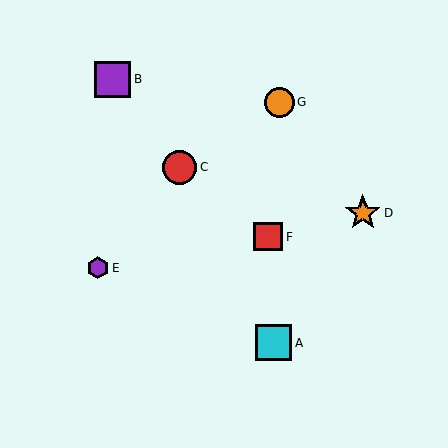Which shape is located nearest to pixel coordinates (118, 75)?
The purple square (labeled B) at (112, 79) is nearest to that location.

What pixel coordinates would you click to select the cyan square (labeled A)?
Click at (274, 343) to select the cyan square A.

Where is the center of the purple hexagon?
The center of the purple hexagon is at (98, 268).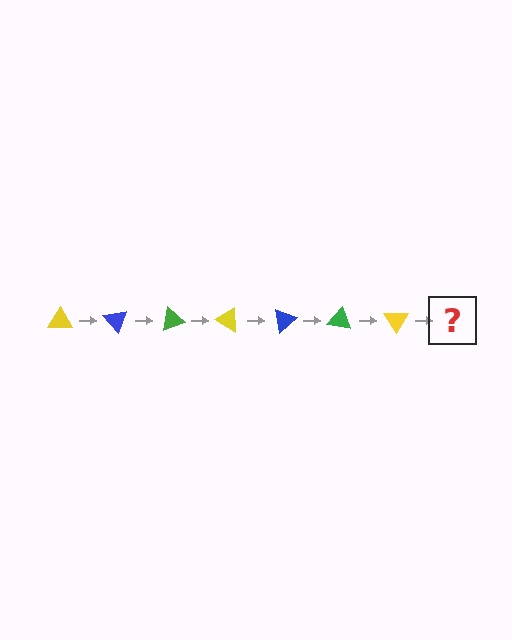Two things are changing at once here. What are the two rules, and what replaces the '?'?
The two rules are that it rotates 50 degrees each step and the color cycles through yellow, blue, and green. The '?' should be a blue triangle, rotated 350 degrees from the start.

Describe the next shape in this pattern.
It should be a blue triangle, rotated 350 degrees from the start.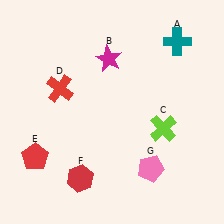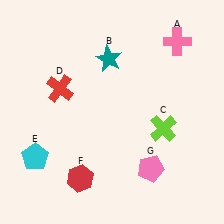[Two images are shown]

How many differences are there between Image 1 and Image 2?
There are 3 differences between the two images.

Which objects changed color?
A changed from teal to pink. B changed from magenta to teal. E changed from red to cyan.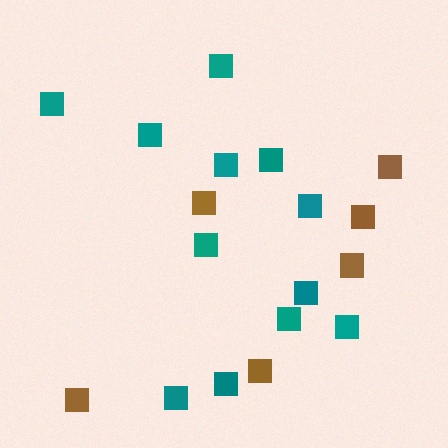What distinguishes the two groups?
There are 2 groups: one group of brown squares (6) and one group of teal squares (12).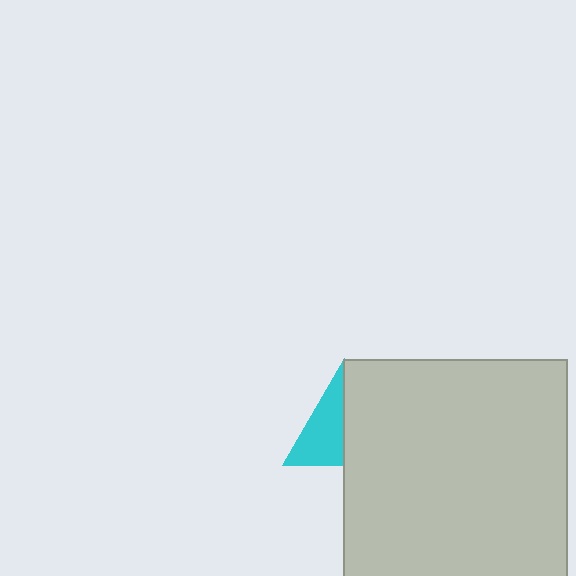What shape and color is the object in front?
The object in front is a light gray square.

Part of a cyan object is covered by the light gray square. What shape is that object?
It is a triangle.